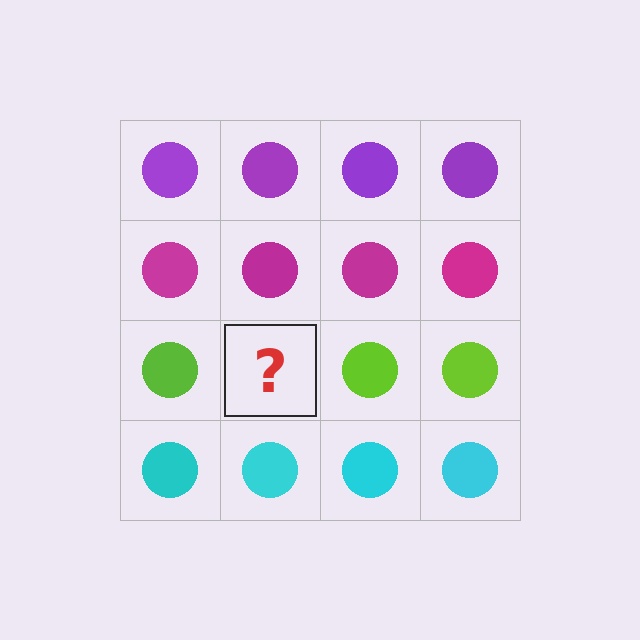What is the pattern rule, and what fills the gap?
The rule is that each row has a consistent color. The gap should be filled with a lime circle.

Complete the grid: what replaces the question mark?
The question mark should be replaced with a lime circle.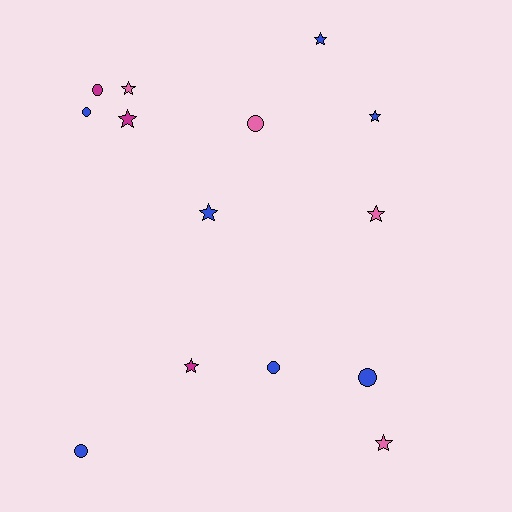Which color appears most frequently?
Blue, with 7 objects.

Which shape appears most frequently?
Star, with 8 objects.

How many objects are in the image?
There are 14 objects.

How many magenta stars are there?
There are 2 magenta stars.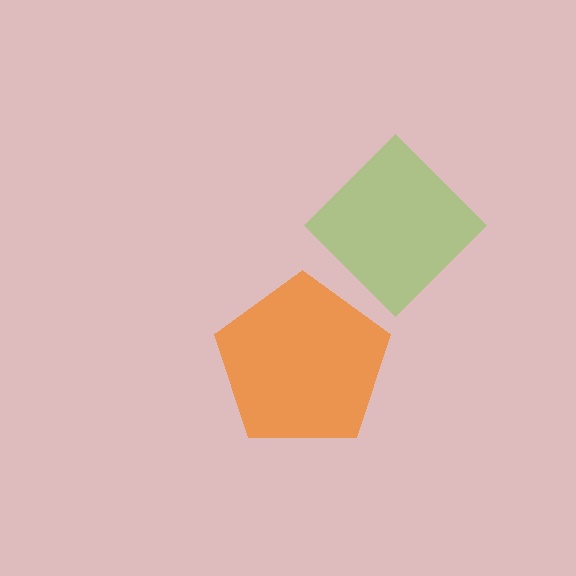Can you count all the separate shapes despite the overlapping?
Yes, there are 2 separate shapes.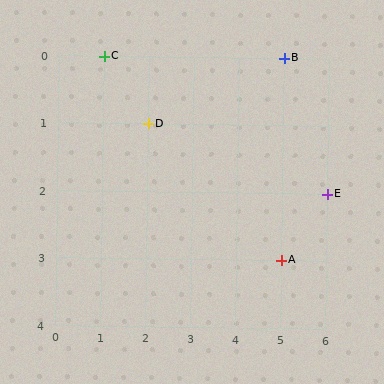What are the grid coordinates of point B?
Point B is at grid coordinates (5, 0).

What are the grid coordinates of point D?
Point D is at grid coordinates (2, 1).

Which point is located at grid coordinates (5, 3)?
Point A is at (5, 3).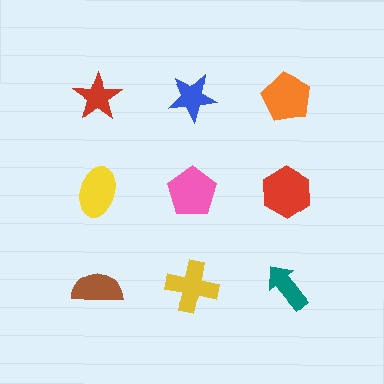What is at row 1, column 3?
An orange pentagon.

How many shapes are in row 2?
3 shapes.